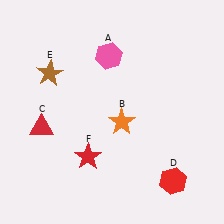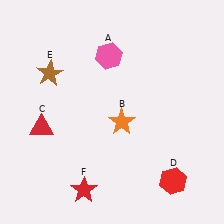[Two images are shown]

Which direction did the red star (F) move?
The red star (F) moved down.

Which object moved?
The red star (F) moved down.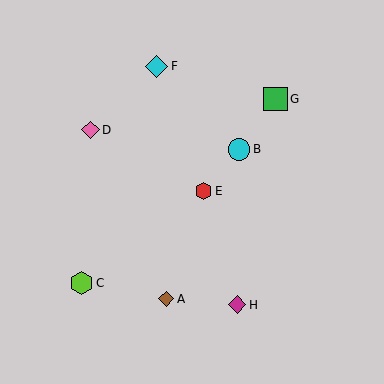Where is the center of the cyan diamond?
The center of the cyan diamond is at (157, 66).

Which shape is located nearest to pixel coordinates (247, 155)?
The cyan circle (labeled B) at (239, 149) is nearest to that location.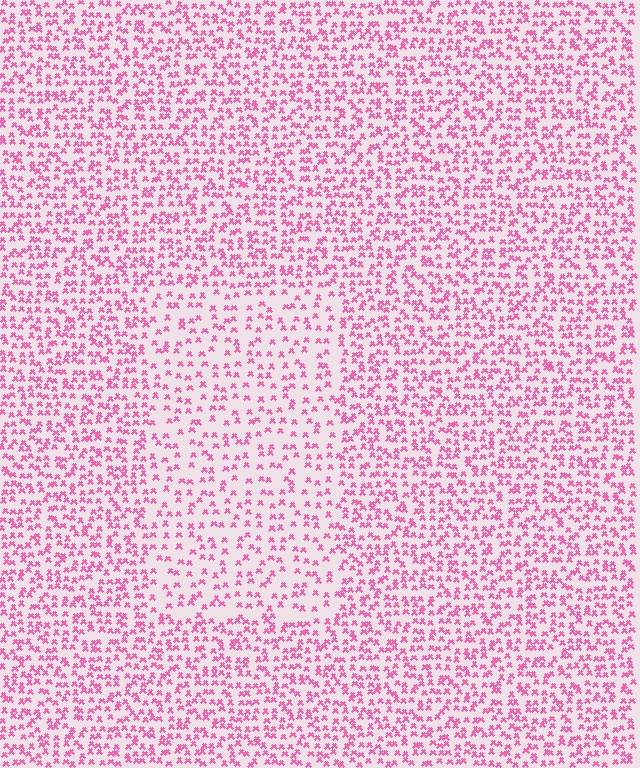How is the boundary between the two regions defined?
The boundary is defined by a change in element density (approximately 1.8x ratio). All elements are the same color, size, and shape.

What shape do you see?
I see a rectangle.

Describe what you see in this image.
The image contains small pink elements arranged at two different densities. A rectangle-shaped region is visible where the elements are less densely packed than the surrounding area.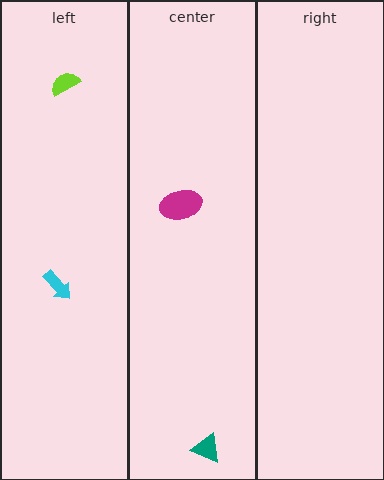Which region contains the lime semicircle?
The left region.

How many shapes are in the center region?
2.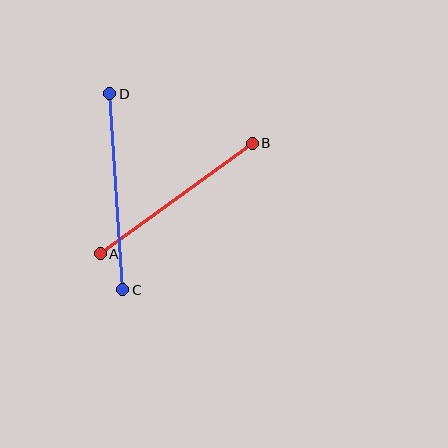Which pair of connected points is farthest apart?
Points C and D are farthest apart.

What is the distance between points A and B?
The distance is approximately 188 pixels.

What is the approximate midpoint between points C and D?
The midpoint is at approximately (116, 192) pixels.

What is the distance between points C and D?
The distance is approximately 196 pixels.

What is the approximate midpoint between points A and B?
The midpoint is at approximately (176, 198) pixels.